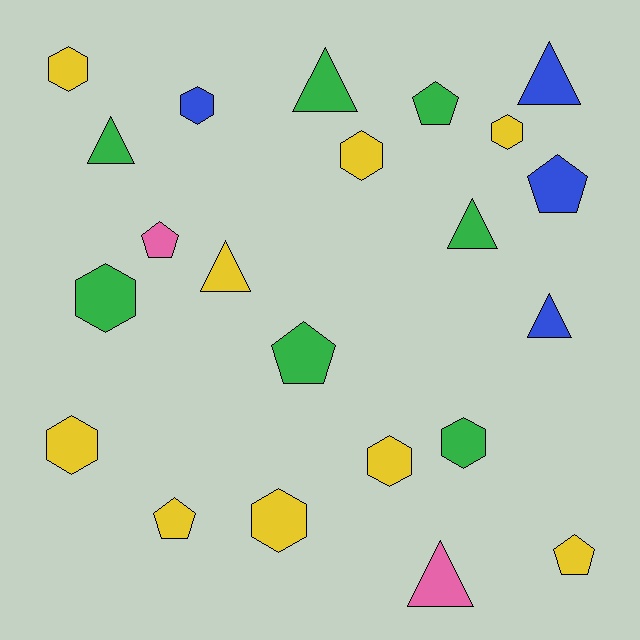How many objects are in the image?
There are 22 objects.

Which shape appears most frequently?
Hexagon, with 9 objects.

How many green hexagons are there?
There are 2 green hexagons.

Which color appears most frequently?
Yellow, with 9 objects.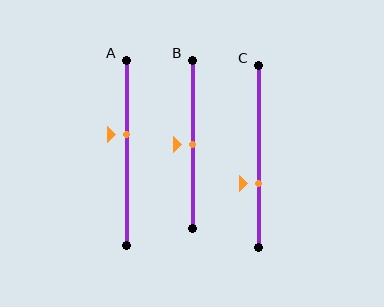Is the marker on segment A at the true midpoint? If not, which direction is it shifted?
No, the marker on segment A is shifted upward by about 10% of the segment length.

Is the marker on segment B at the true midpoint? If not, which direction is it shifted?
Yes, the marker on segment B is at the true midpoint.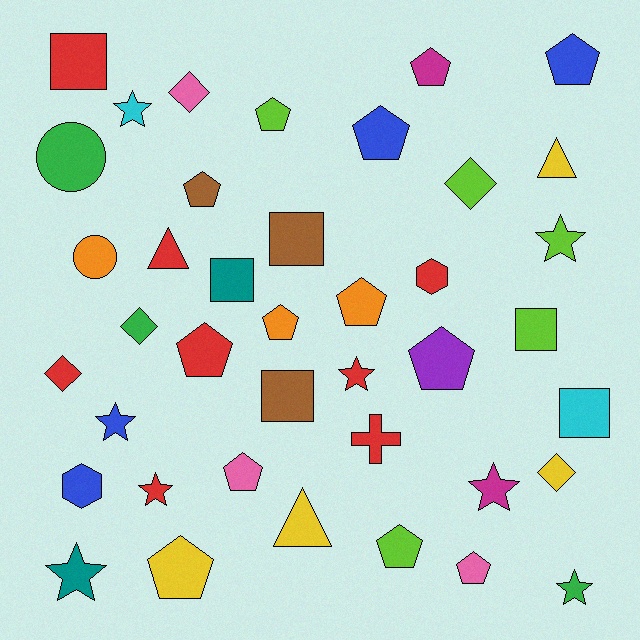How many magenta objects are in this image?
There are 2 magenta objects.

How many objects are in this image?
There are 40 objects.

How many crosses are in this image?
There is 1 cross.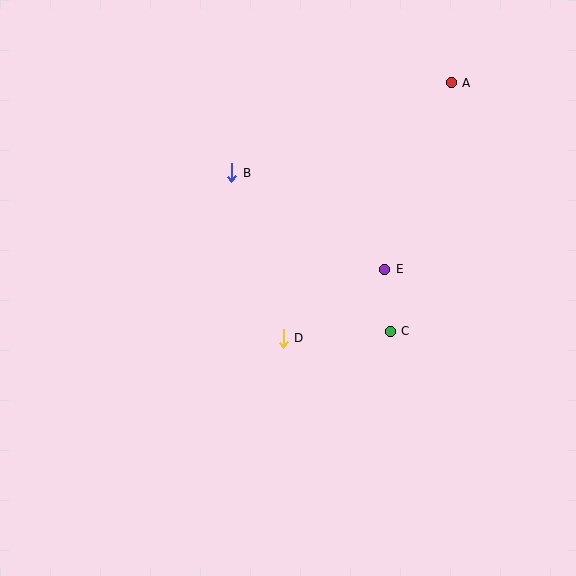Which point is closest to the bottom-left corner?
Point D is closest to the bottom-left corner.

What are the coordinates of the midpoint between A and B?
The midpoint between A and B is at (341, 128).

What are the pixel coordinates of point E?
Point E is at (385, 269).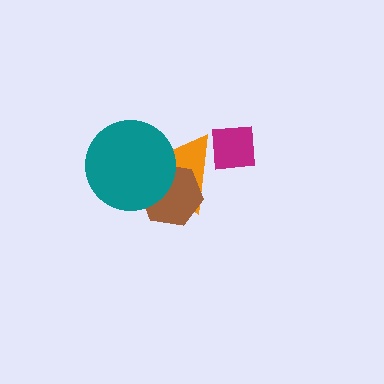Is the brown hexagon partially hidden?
Yes, it is partially covered by another shape.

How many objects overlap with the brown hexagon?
2 objects overlap with the brown hexagon.